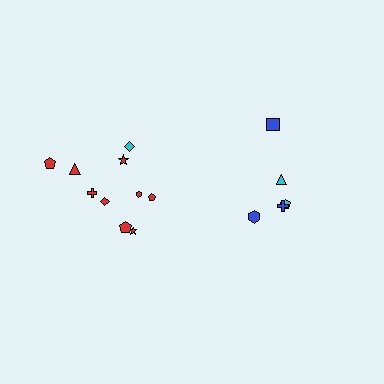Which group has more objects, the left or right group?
The left group.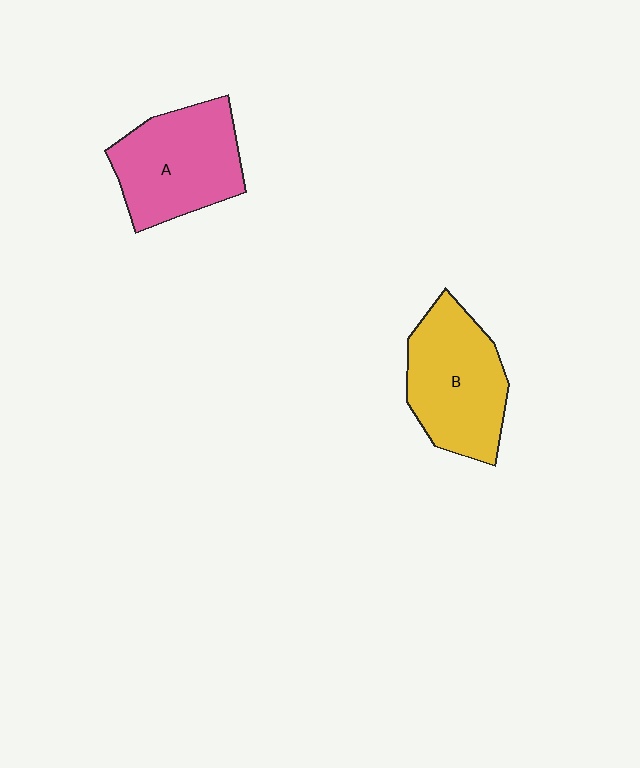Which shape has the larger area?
Shape B (yellow).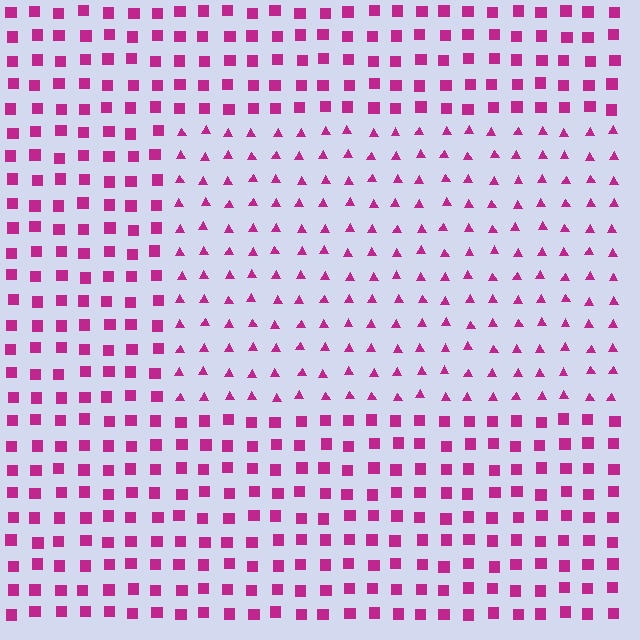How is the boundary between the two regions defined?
The boundary is defined by a change in element shape: triangles inside vs. squares outside. All elements share the same color and spacing.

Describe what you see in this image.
The image is filled with small magenta elements arranged in a uniform grid. A rectangle-shaped region contains triangles, while the surrounding area contains squares. The boundary is defined purely by the change in element shape.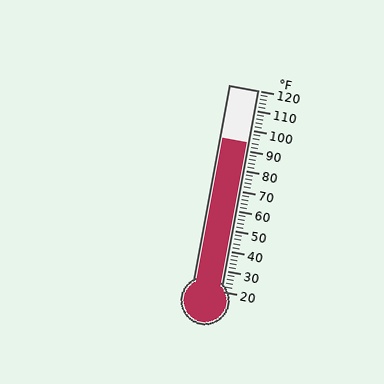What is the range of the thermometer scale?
The thermometer scale ranges from 20°F to 120°F.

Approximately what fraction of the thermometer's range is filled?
The thermometer is filled to approximately 75% of its range.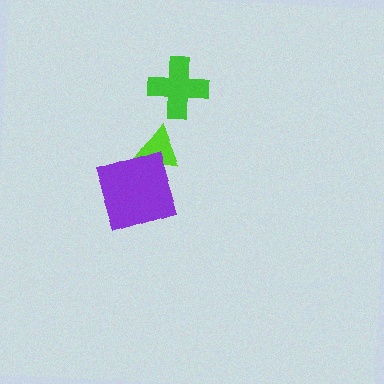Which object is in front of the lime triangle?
The purple diamond is in front of the lime triangle.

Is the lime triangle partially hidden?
Yes, it is partially covered by another shape.